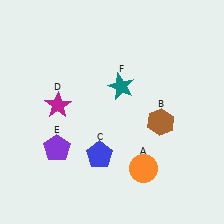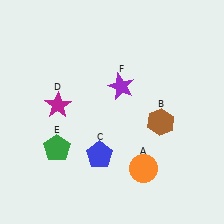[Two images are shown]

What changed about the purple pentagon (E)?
In Image 1, E is purple. In Image 2, it changed to green.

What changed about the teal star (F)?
In Image 1, F is teal. In Image 2, it changed to purple.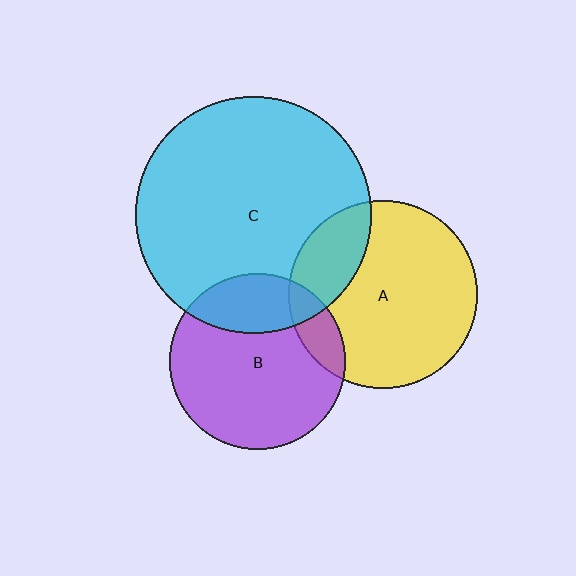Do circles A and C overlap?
Yes.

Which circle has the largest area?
Circle C (cyan).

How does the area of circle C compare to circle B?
Approximately 1.8 times.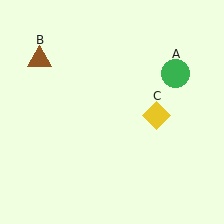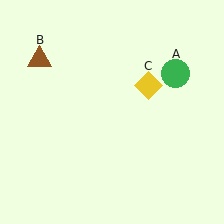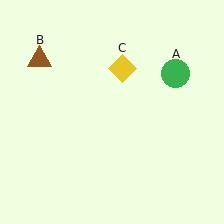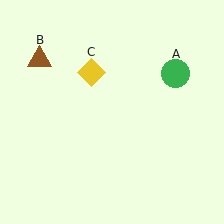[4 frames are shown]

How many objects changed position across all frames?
1 object changed position: yellow diamond (object C).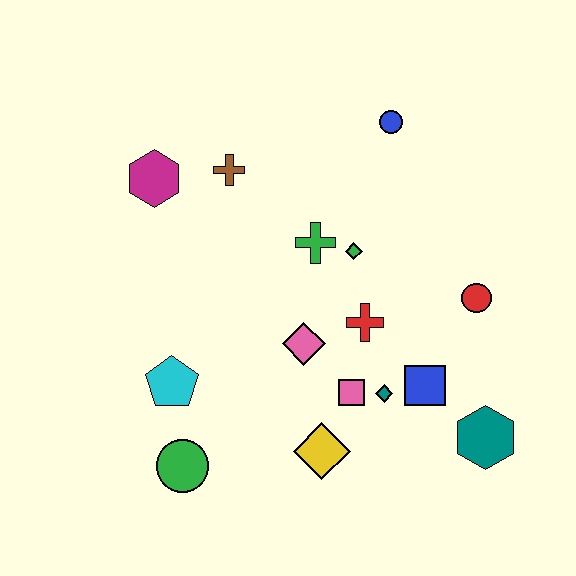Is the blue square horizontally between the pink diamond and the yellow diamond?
No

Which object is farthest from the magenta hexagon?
The teal hexagon is farthest from the magenta hexagon.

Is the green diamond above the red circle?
Yes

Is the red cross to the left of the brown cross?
No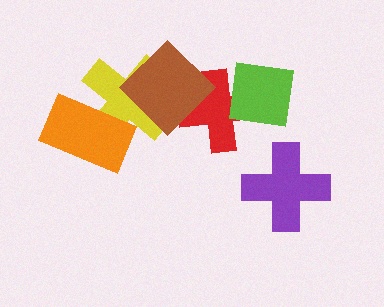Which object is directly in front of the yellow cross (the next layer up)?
The orange rectangle is directly in front of the yellow cross.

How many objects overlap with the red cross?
2 objects overlap with the red cross.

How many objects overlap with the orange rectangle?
1 object overlaps with the orange rectangle.